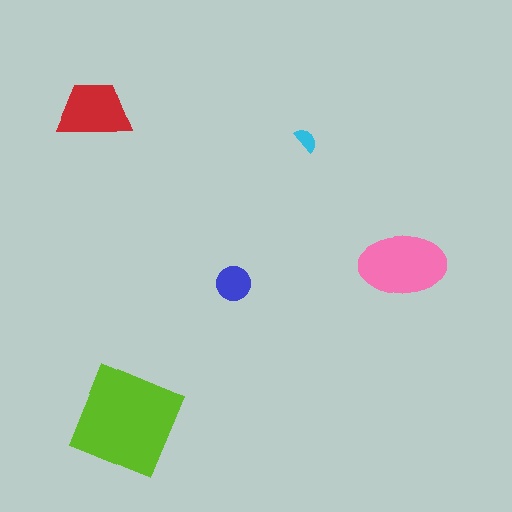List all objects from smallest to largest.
The cyan semicircle, the blue circle, the red trapezoid, the pink ellipse, the lime diamond.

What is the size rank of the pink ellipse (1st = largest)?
2nd.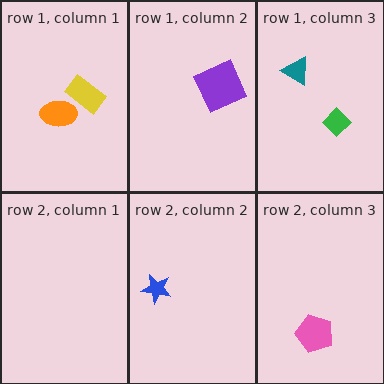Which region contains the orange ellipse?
The row 1, column 1 region.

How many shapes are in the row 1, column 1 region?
2.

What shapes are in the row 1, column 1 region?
The yellow rectangle, the orange ellipse.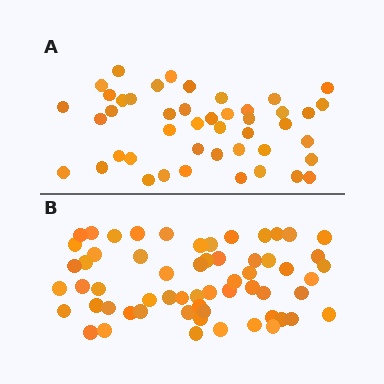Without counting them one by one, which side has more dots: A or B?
Region B (the bottom region) has more dots.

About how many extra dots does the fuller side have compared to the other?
Region B has approximately 15 more dots than region A.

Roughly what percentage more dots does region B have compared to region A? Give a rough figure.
About 35% more.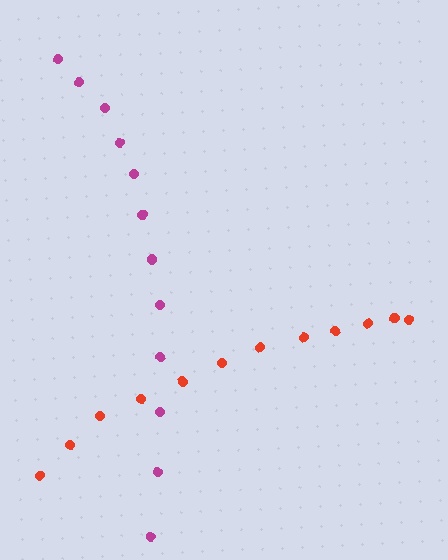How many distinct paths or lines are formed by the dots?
There are 2 distinct paths.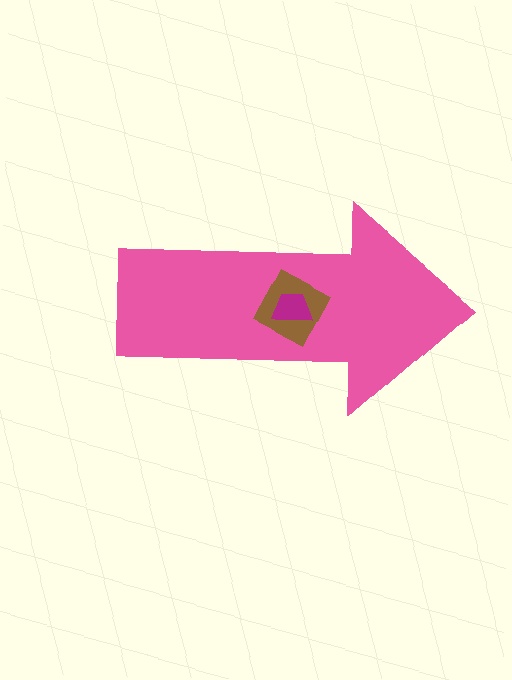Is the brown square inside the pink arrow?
Yes.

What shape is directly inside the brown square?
The magenta trapezoid.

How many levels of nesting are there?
3.